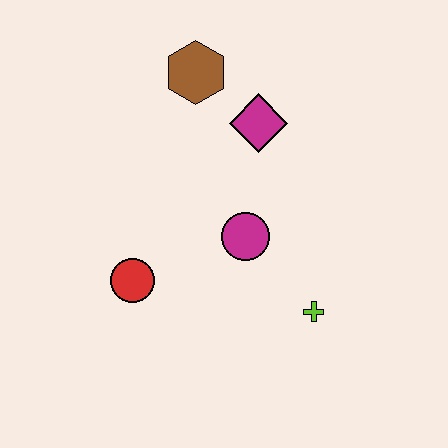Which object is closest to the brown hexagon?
The magenta diamond is closest to the brown hexagon.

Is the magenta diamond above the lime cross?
Yes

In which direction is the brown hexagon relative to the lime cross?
The brown hexagon is above the lime cross.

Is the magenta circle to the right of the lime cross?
No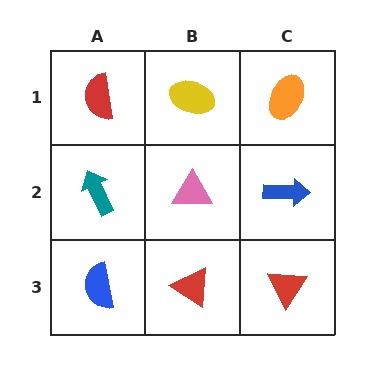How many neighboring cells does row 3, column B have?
3.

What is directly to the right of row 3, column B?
A red triangle.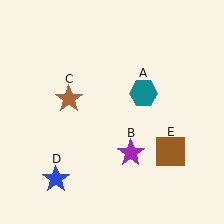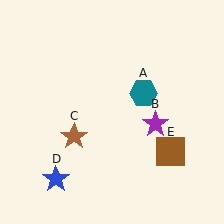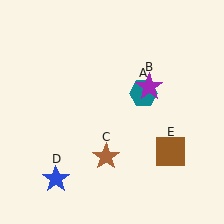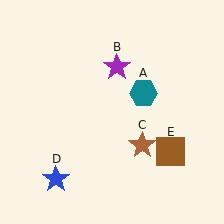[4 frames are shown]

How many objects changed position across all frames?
2 objects changed position: purple star (object B), brown star (object C).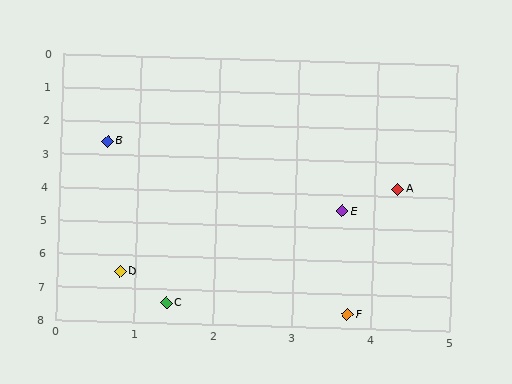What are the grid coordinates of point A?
Point A is at approximately (4.3, 3.8).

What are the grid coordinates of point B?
Point B is at approximately (0.6, 2.6).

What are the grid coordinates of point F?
Point F is at approximately (3.7, 7.6).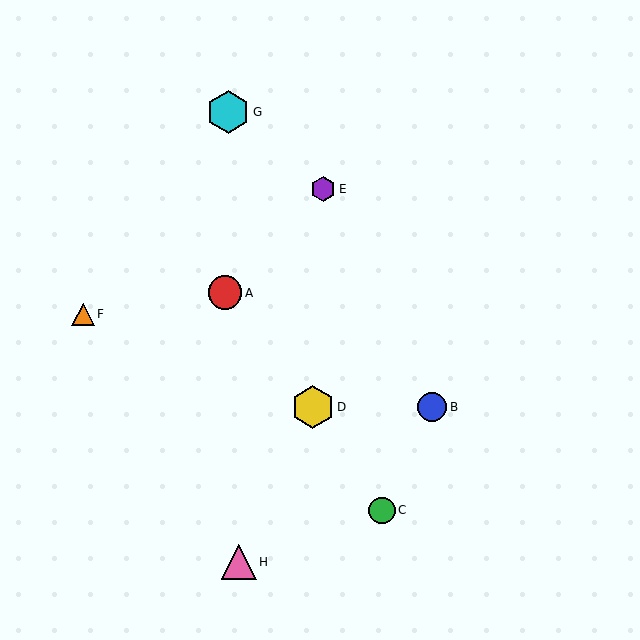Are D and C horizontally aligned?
No, D is at y≈407 and C is at y≈510.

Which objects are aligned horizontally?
Objects B, D are aligned horizontally.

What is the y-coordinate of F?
Object F is at y≈314.